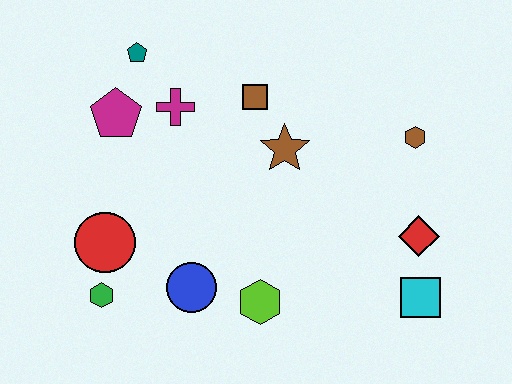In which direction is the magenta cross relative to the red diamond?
The magenta cross is to the left of the red diamond.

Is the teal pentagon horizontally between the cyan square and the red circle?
Yes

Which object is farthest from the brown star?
The green hexagon is farthest from the brown star.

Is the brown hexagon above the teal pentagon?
No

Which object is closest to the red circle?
The green hexagon is closest to the red circle.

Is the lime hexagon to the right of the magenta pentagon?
Yes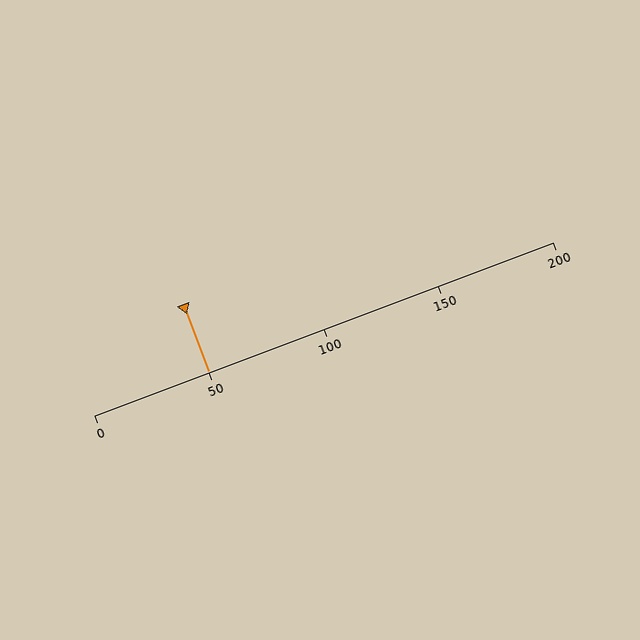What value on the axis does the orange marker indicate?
The marker indicates approximately 50.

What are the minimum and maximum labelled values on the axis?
The axis runs from 0 to 200.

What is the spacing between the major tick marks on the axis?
The major ticks are spaced 50 apart.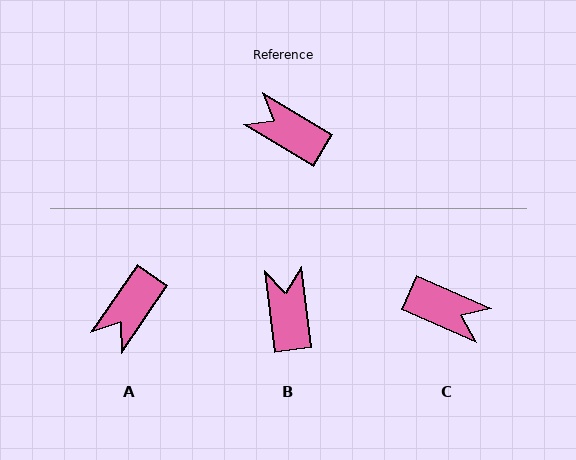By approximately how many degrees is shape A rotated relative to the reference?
Approximately 86 degrees counter-clockwise.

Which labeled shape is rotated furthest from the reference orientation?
C, about 173 degrees away.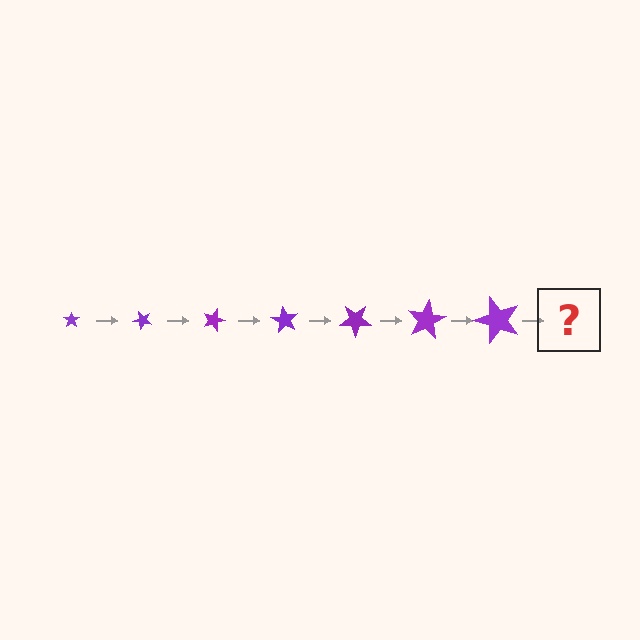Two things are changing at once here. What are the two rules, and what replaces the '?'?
The two rules are that the star grows larger each step and it rotates 45 degrees each step. The '?' should be a star, larger than the previous one and rotated 315 degrees from the start.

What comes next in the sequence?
The next element should be a star, larger than the previous one and rotated 315 degrees from the start.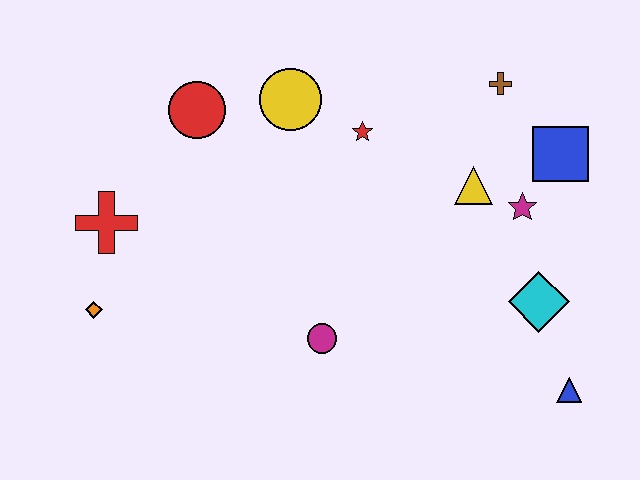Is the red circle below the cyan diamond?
No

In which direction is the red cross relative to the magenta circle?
The red cross is to the left of the magenta circle.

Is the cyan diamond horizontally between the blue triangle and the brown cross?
Yes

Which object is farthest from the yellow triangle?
The orange diamond is farthest from the yellow triangle.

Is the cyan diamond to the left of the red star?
No